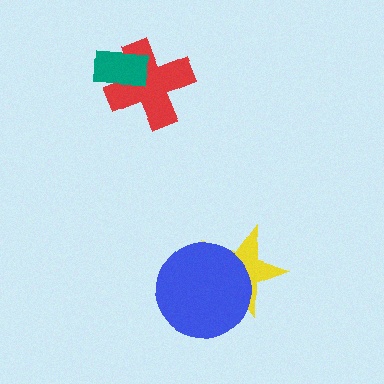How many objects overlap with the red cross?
1 object overlaps with the red cross.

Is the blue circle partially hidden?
No, no other shape covers it.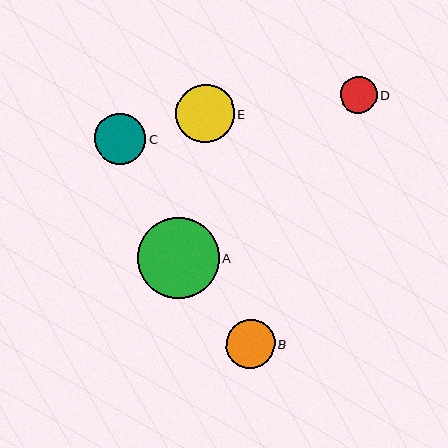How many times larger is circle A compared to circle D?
Circle A is approximately 2.2 times the size of circle D.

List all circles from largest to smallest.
From largest to smallest: A, E, C, B, D.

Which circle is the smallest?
Circle D is the smallest with a size of approximately 37 pixels.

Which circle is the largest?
Circle A is the largest with a size of approximately 81 pixels.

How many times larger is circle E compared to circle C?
Circle E is approximately 1.2 times the size of circle C.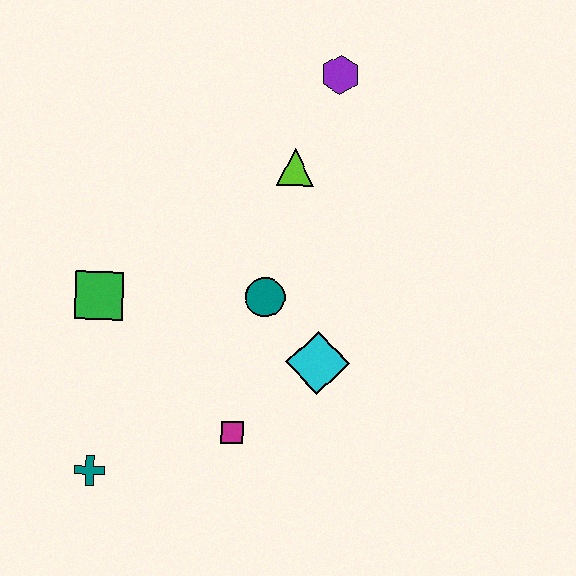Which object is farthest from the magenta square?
The purple hexagon is farthest from the magenta square.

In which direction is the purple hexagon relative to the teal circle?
The purple hexagon is above the teal circle.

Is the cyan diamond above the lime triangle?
No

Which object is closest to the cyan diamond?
The teal circle is closest to the cyan diamond.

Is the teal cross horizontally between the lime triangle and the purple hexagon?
No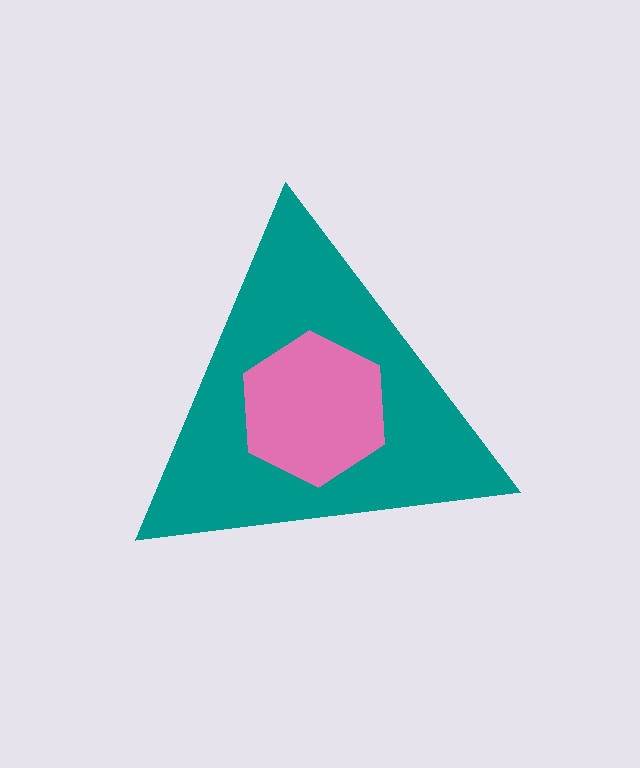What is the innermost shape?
The pink hexagon.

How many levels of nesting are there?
2.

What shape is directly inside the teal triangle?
The pink hexagon.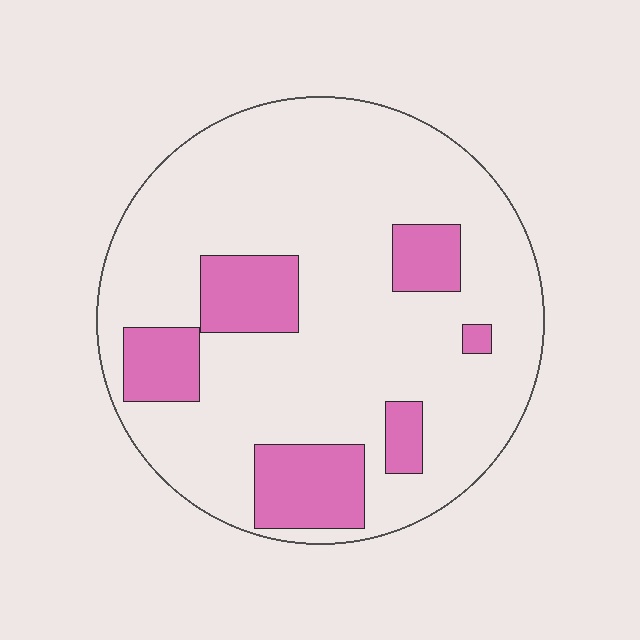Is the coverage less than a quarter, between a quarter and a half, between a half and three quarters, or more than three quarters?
Less than a quarter.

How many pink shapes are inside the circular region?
6.